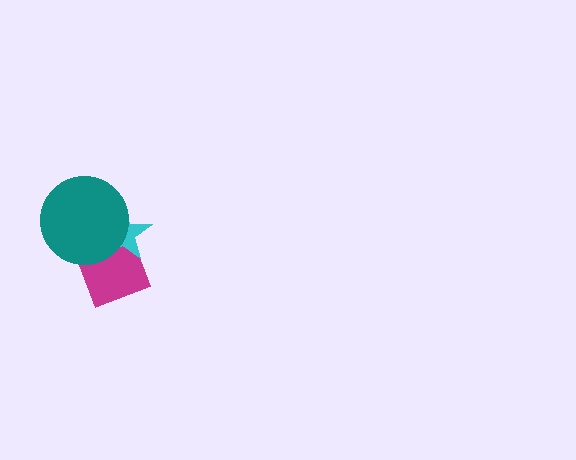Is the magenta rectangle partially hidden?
Yes, it is partially covered by another shape.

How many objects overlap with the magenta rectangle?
2 objects overlap with the magenta rectangle.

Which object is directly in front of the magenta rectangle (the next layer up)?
The cyan star is directly in front of the magenta rectangle.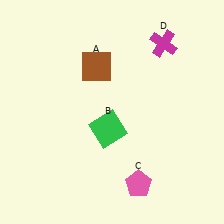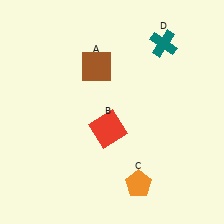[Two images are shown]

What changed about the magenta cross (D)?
In Image 1, D is magenta. In Image 2, it changed to teal.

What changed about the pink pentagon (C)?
In Image 1, C is pink. In Image 2, it changed to orange.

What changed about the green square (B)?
In Image 1, B is green. In Image 2, it changed to red.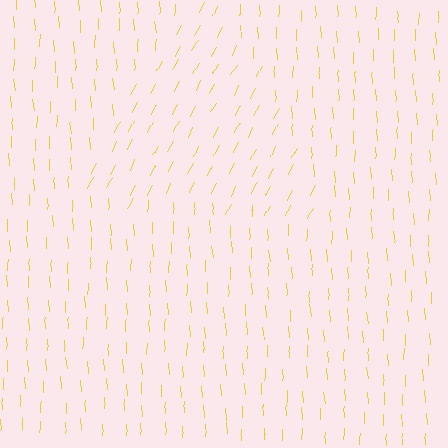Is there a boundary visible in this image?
Yes, there is a texture boundary formed by a change in line orientation.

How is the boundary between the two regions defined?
The boundary is defined purely by a change in line orientation (approximately 31 degrees difference). All lines are the same color and thickness.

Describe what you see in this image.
The image is filled with small yellow line segments. A triangle region in the image has lines oriented differently from the surrounding lines, creating a visible texture boundary.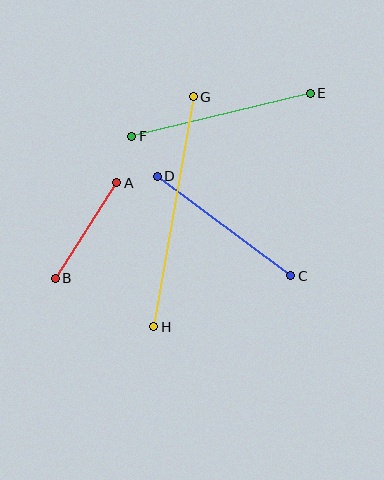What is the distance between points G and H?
The distance is approximately 233 pixels.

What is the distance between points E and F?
The distance is approximately 183 pixels.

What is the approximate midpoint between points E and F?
The midpoint is at approximately (221, 115) pixels.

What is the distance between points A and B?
The distance is approximately 114 pixels.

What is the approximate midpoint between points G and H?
The midpoint is at approximately (174, 212) pixels.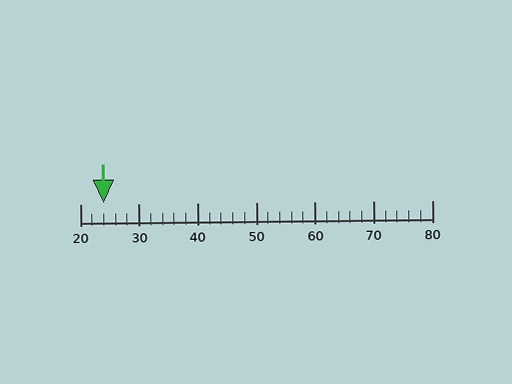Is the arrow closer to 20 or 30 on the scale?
The arrow is closer to 20.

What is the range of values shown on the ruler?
The ruler shows values from 20 to 80.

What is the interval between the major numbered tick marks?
The major tick marks are spaced 10 units apart.